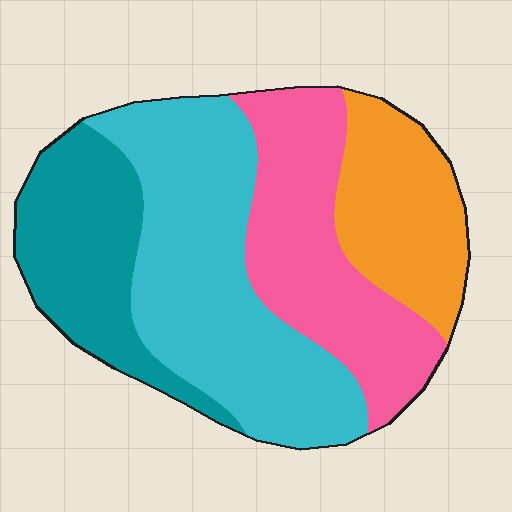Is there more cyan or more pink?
Cyan.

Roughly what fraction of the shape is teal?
Teal takes up about one fifth (1/5) of the shape.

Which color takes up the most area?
Cyan, at roughly 35%.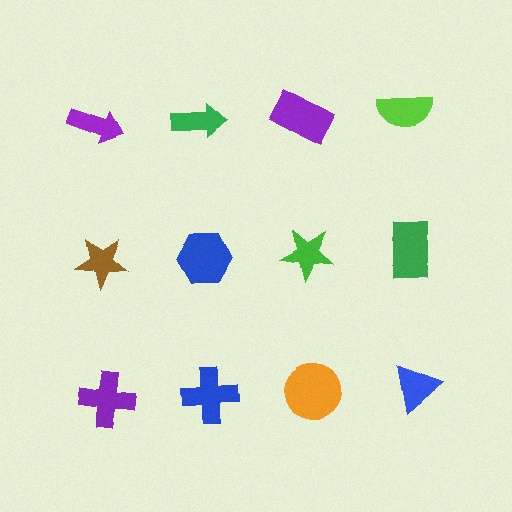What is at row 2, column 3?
A green star.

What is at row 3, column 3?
An orange circle.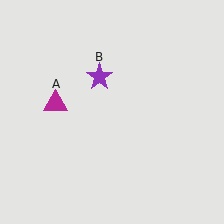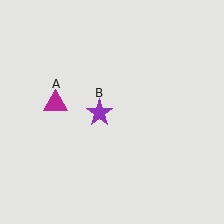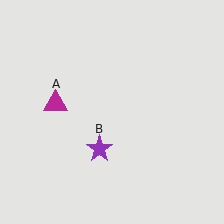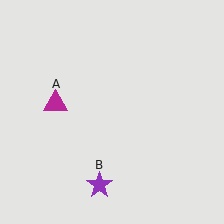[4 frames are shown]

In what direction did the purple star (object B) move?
The purple star (object B) moved down.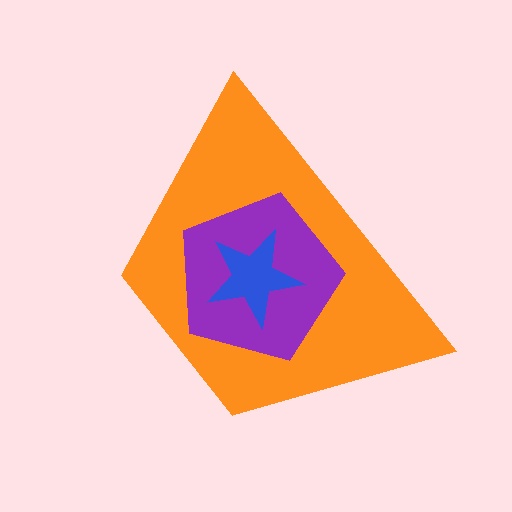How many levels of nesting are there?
3.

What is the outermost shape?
The orange trapezoid.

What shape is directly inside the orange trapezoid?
The purple pentagon.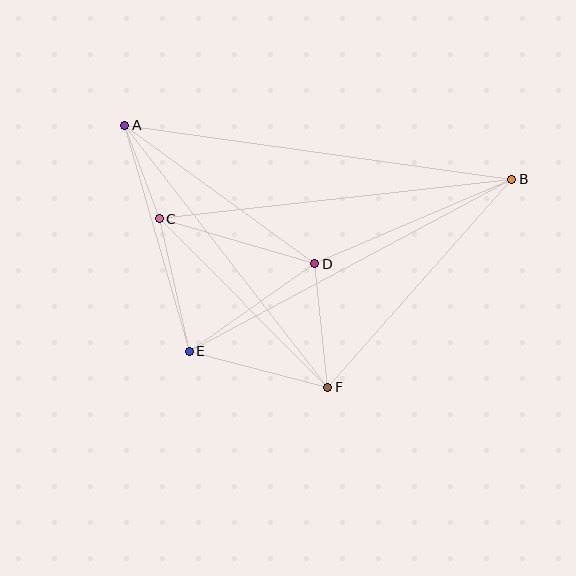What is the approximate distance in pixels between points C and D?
The distance between C and D is approximately 162 pixels.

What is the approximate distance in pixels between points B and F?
The distance between B and F is approximately 278 pixels.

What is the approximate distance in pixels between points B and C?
The distance between B and C is approximately 355 pixels.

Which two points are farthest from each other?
Points A and B are farthest from each other.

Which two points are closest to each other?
Points A and C are closest to each other.